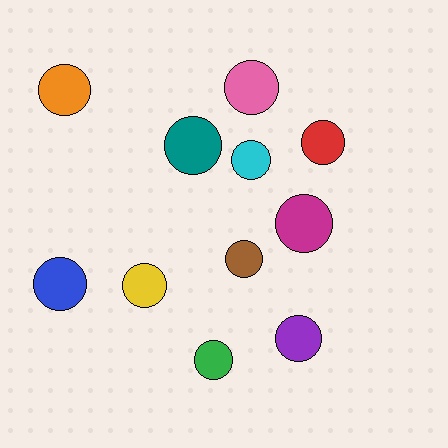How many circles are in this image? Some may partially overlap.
There are 11 circles.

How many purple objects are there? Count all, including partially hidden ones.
There is 1 purple object.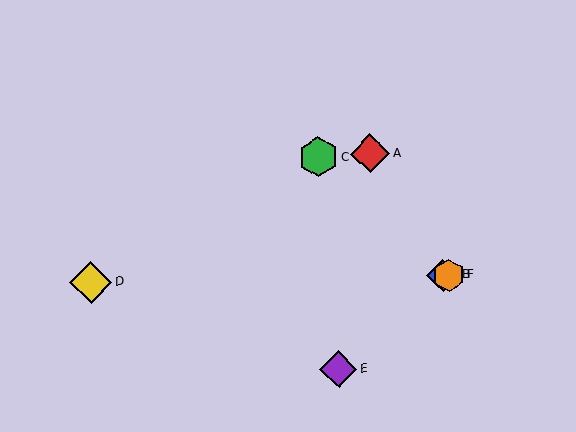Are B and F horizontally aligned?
Yes, both are at y≈275.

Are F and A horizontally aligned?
No, F is at y≈275 and A is at y≈153.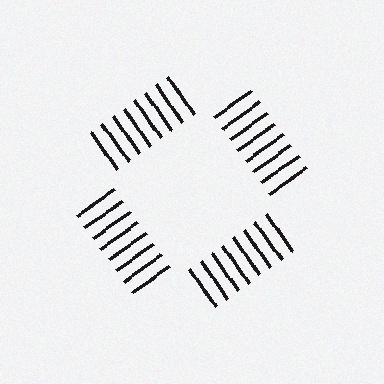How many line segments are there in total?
32 — 8 along each of the 4 edges.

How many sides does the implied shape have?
4 sides — the line-ends trace a square.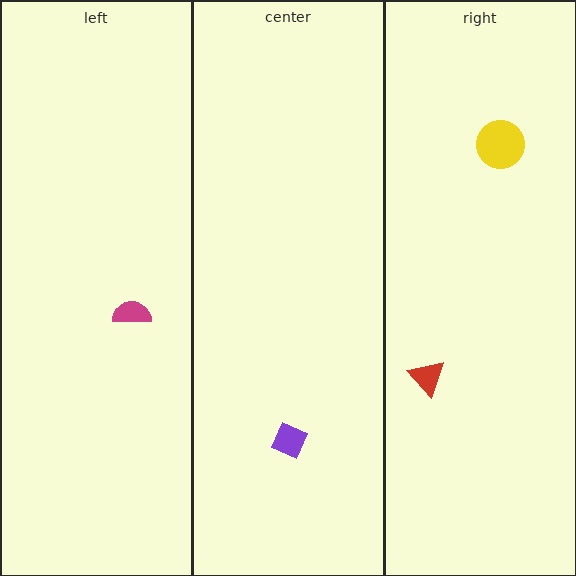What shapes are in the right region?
The yellow circle, the red triangle.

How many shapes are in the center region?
1.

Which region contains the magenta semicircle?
The left region.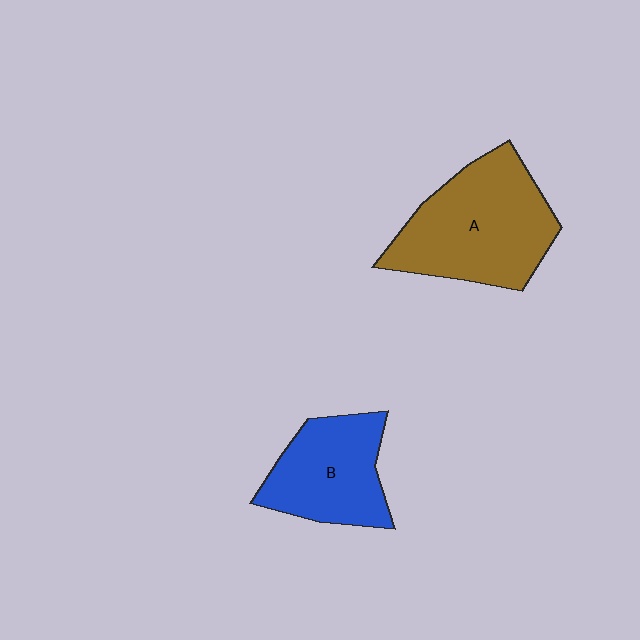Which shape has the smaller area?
Shape B (blue).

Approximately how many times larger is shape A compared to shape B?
Approximately 1.4 times.